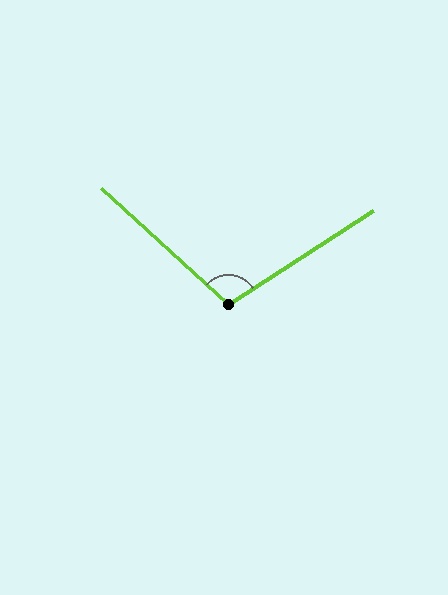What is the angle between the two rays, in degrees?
Approximately 105 degrees.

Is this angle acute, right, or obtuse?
It is obtuse.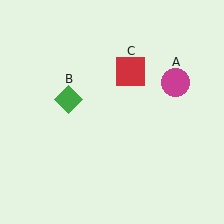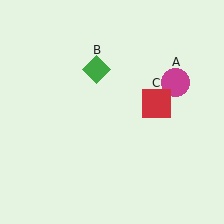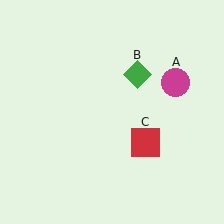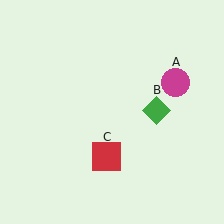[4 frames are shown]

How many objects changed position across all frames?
2 objects changed position: green diamond (object B), red square (object C).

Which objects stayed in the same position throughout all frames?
Magenta circle (object A) remained stationary.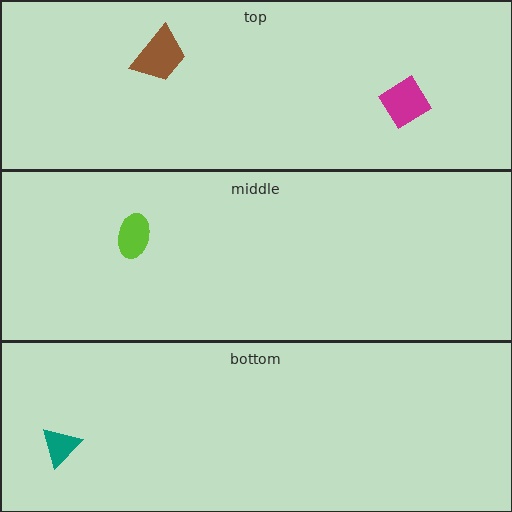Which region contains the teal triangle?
The bottom region.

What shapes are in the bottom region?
The teal triangle.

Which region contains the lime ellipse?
The middle region.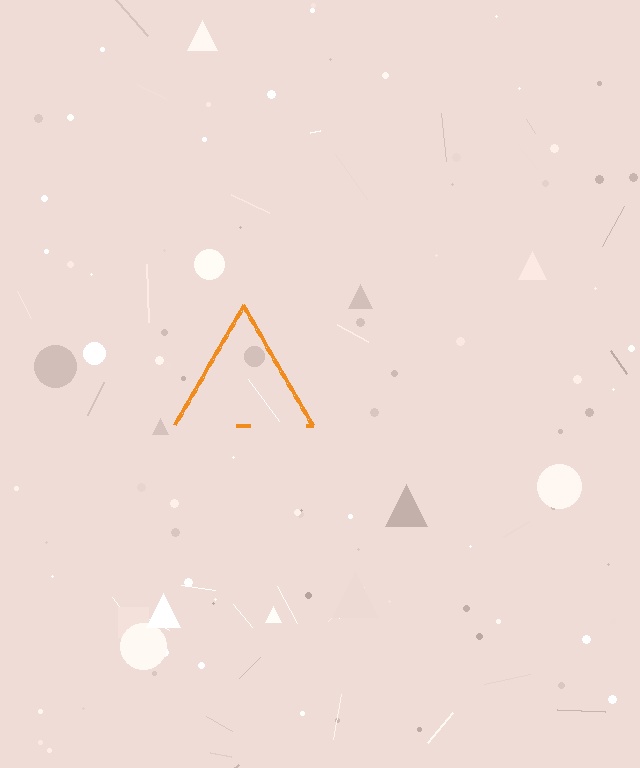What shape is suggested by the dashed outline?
The dashed outline suggests a triangle.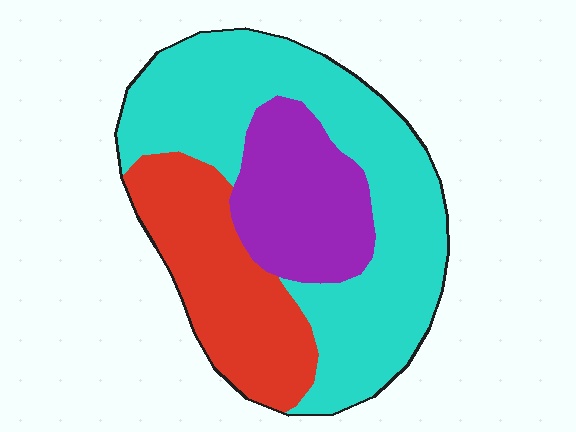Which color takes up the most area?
Cyan, at roughly 50%.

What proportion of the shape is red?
Red covers around 25% of the shape.